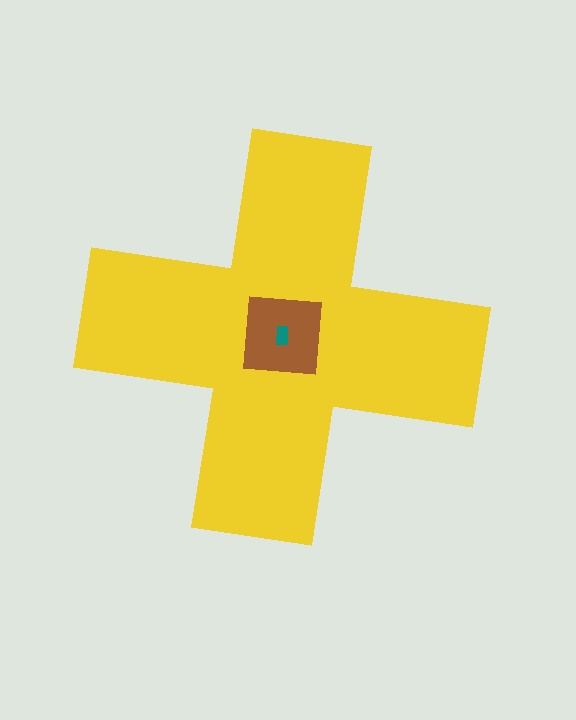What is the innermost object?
The teal rectangle.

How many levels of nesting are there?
3.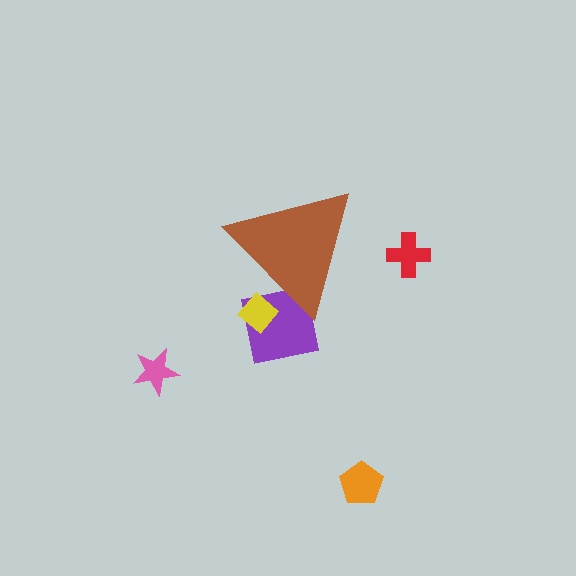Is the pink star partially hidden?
No, the pink star is fully visible.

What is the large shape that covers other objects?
A brown triangle.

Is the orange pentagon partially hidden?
No, the orange pentagon is fully visible.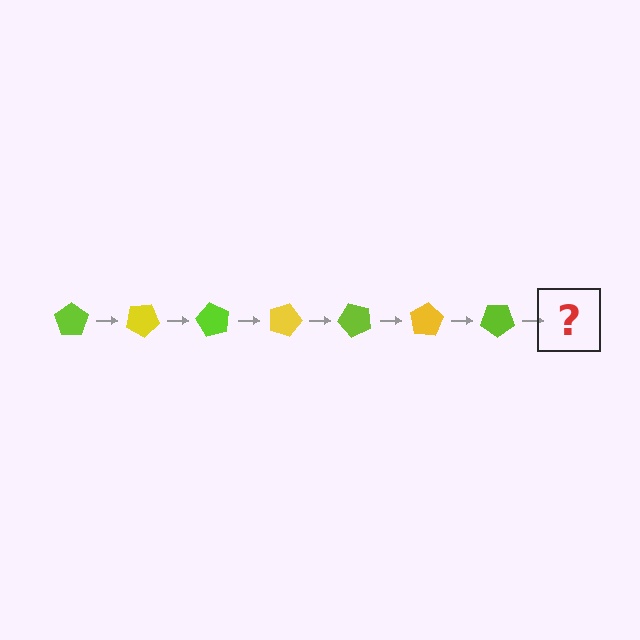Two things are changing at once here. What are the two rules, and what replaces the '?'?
The two rules are that it rotates 30 degrees each step and the color cycles through lime and yellow. The '?' should be a yellow pentagon, rotated 210 degrees from the start.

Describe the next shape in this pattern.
It should be a yellow pentagon, rotated 210 degrees from the start.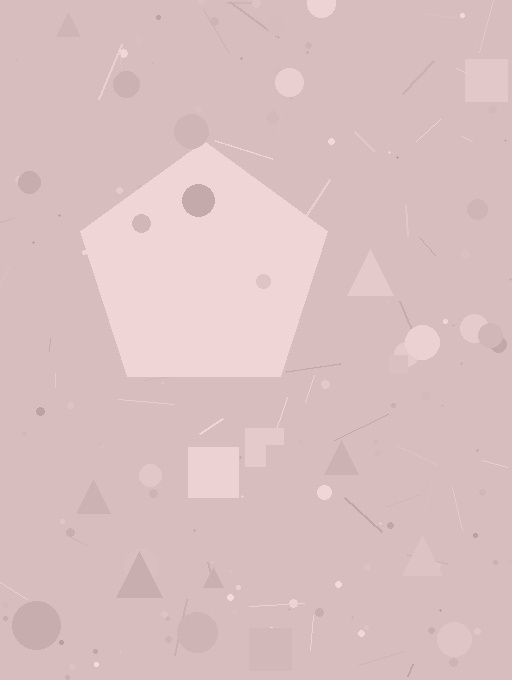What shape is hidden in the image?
A pentagon is hidden in the image.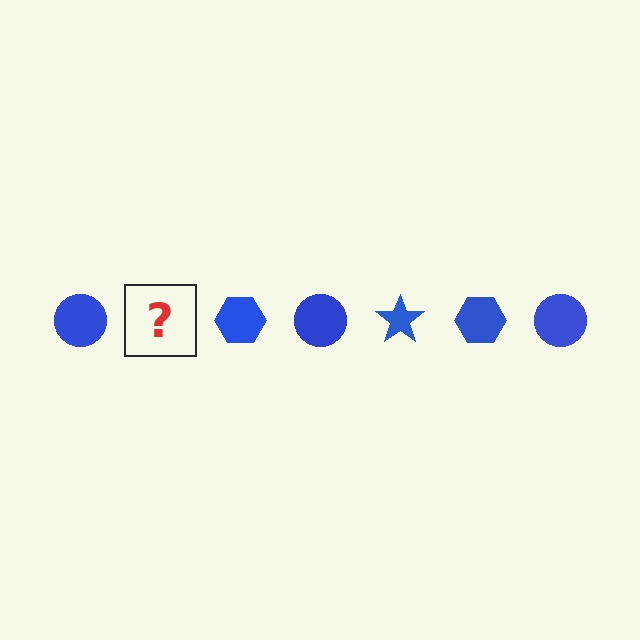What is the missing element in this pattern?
The missing element is a blue star.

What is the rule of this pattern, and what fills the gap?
The rule is that the pattern cycles through circle, star, hexagon shapes in blue. The gap should be filled with a blue star.